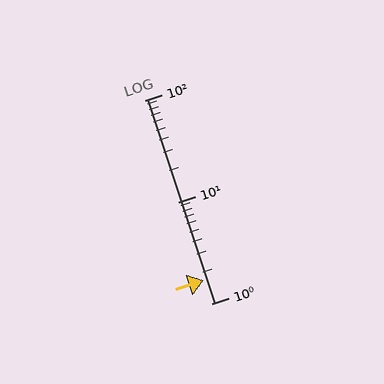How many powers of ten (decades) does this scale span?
The scale spans 2 decades, from 1 to 100.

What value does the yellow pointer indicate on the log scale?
The pointer indicates approximately 1.7.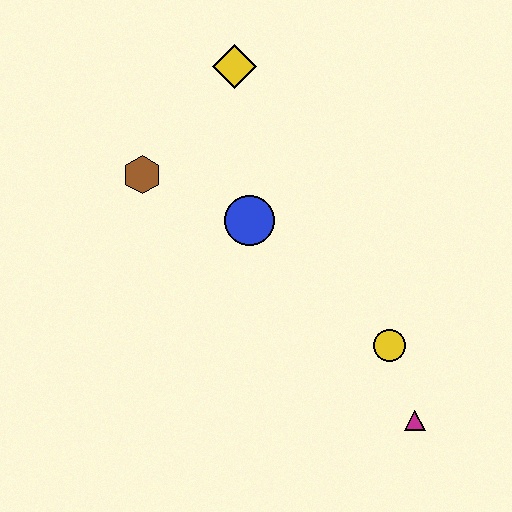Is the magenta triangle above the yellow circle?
No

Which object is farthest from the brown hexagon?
The magenta triangle is farthest from the brown hexagon.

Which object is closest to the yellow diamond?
The brown hexagon is closest to the yellow diamond.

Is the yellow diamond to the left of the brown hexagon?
No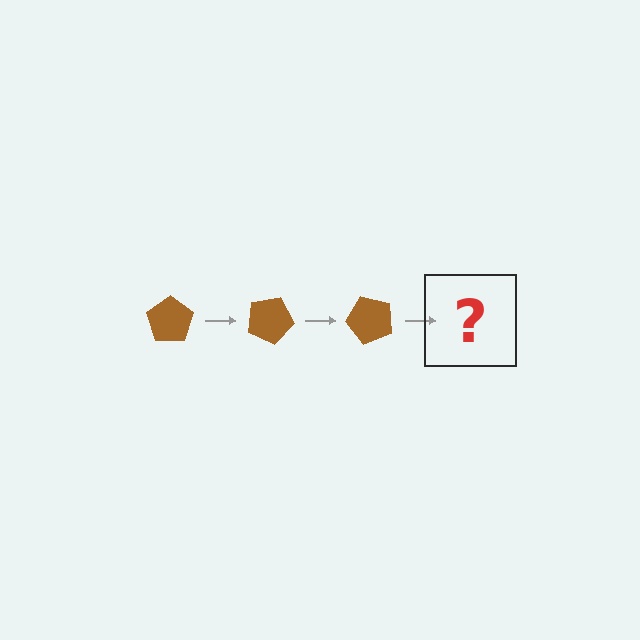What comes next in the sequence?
The next element should be a brown pentagon rotated 75 degrees.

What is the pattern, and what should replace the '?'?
The pattern is that the pentagon rotates 25 degrees each step. The '?' should be a brown pentagon rotated 75 degrees.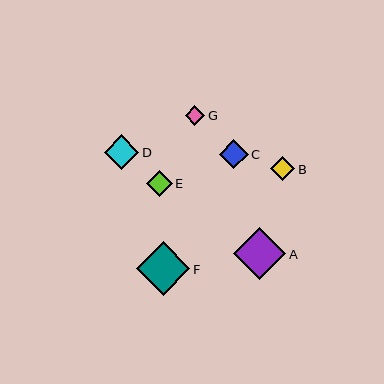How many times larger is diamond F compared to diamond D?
Diamond F is approximately 1.5 times the size of diamond D.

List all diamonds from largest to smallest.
From largest to smallest: F, A, D, C, E, B, G.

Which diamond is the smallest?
Diamond G is the smallest with a size of approximately 19 pixels.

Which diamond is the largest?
Diamond F is the largest with a size of approximately 53 pixels.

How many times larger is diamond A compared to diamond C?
Diamond A is approximately 1.8 times the size of diamond C.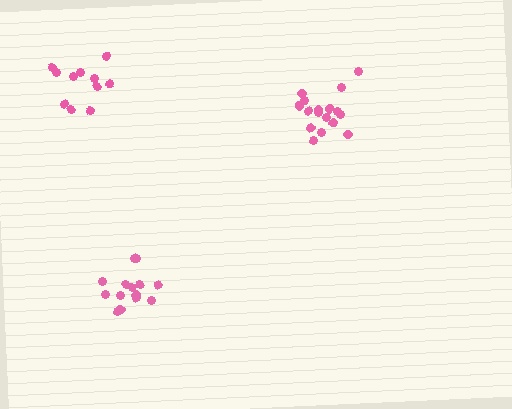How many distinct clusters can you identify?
There are 3 distinct clusters.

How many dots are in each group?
Group 1: 11 dots, Group 2: 17 dots, Group 3: 14 dots (42 total).